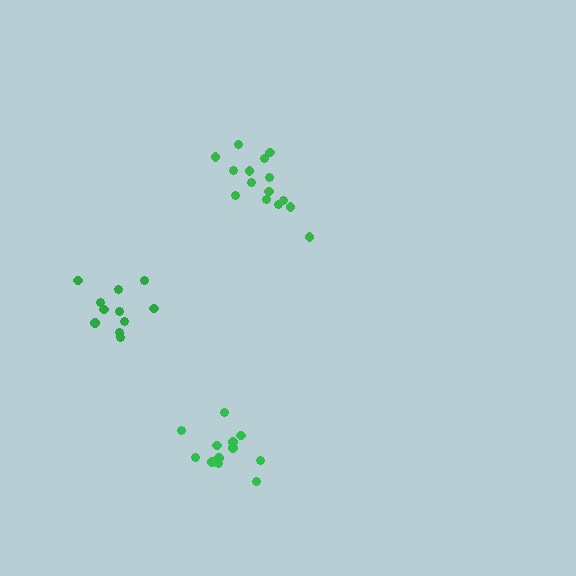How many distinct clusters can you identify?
There are 3 distinct clusters.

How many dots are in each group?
Group 1: 15 dots, Group 2: 11 dots, Group 3: 12 dots (38 total).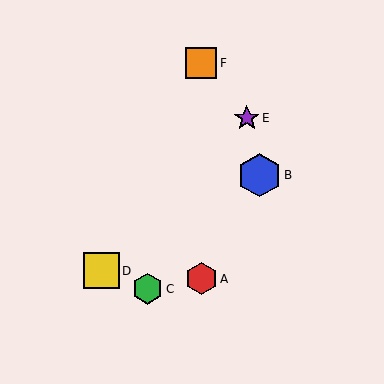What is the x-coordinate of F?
Object F is at x≈201.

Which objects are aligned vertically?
Objects A, F are aligned vertically.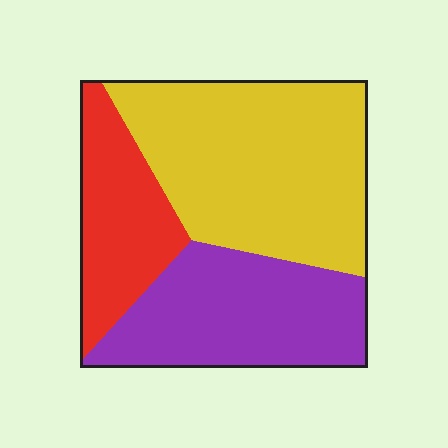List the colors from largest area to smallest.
From largest to smallest: yellow, purple, red.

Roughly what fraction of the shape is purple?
Purple takes up about one third (1/3) of the shape.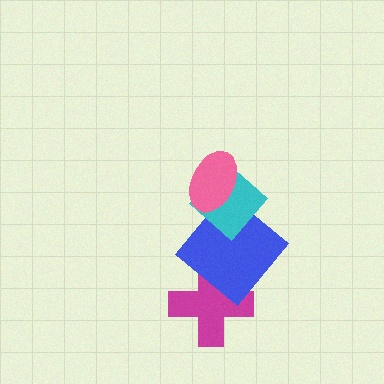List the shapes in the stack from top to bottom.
From top to bottom: the pink ellipse, the cyan diamond, the blue diamond, the magenta cross.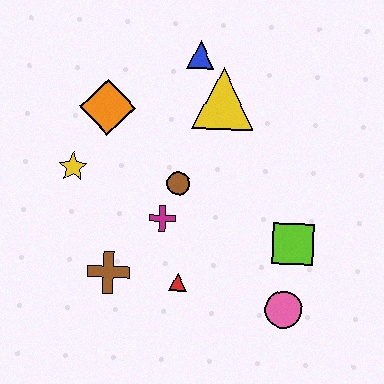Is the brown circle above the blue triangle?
No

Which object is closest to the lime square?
The pink circle is closest to the lime square.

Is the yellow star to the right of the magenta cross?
No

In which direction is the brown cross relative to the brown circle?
The brown cross is below the brown circle.